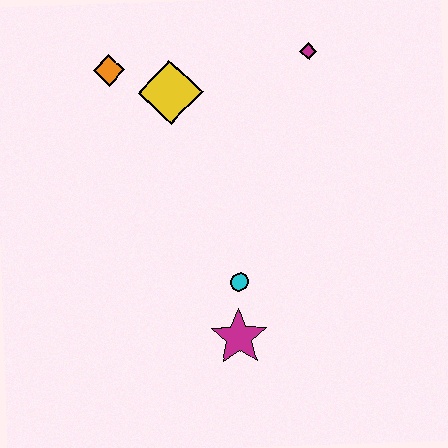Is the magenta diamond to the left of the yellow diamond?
No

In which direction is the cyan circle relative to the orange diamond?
The cyan circle is below the orange diamond.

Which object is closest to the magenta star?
The cyan circle is closest to the magenta star.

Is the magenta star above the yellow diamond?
No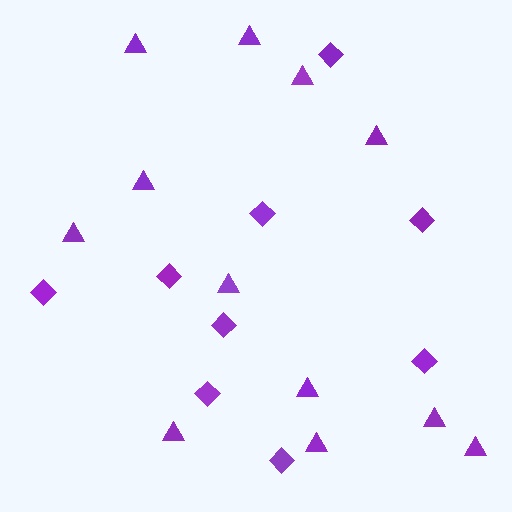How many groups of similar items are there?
There are 2 groups: one group of triangles (12) and one group of diamonds (9).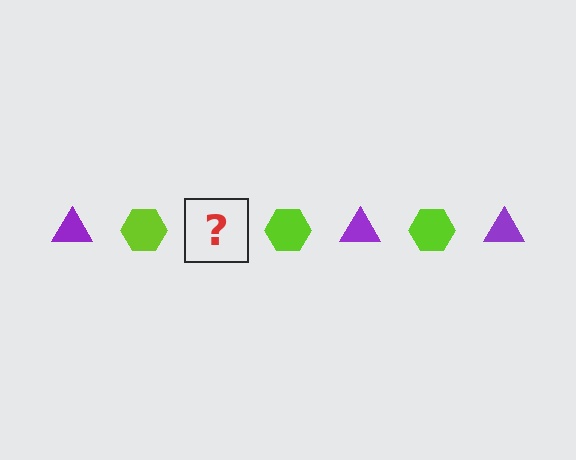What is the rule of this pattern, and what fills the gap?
The rule is that the pattern alternates between purple triangle and lime hexagon. The gap should be filled with a purple triangle.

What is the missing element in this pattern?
The missing element is a purple triangle.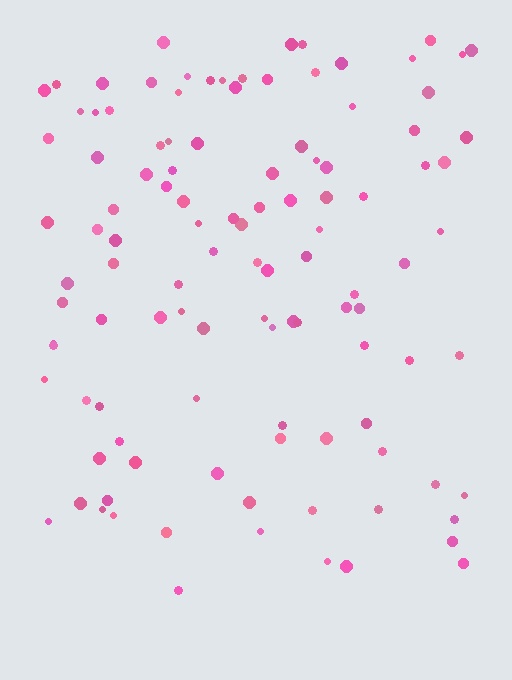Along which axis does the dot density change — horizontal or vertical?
Vertical.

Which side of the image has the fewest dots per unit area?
The bottom.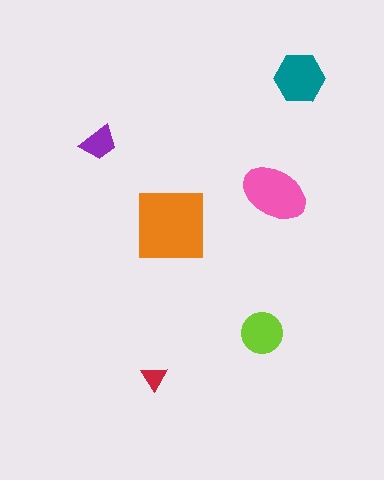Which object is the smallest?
The red triangle.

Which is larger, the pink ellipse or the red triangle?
The pink ellipse.